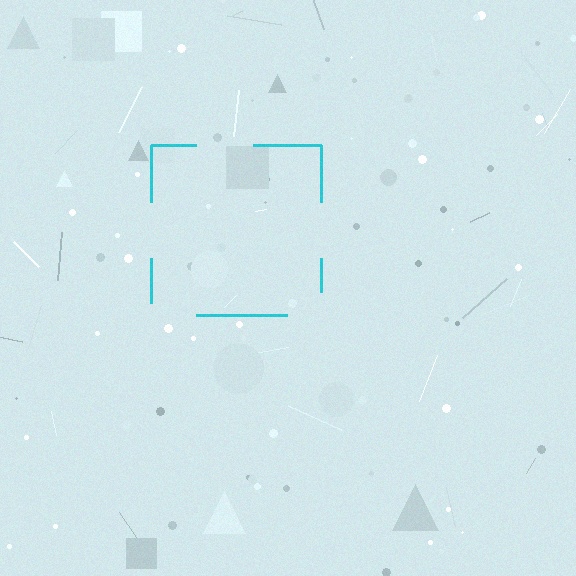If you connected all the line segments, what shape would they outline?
They would outline a square.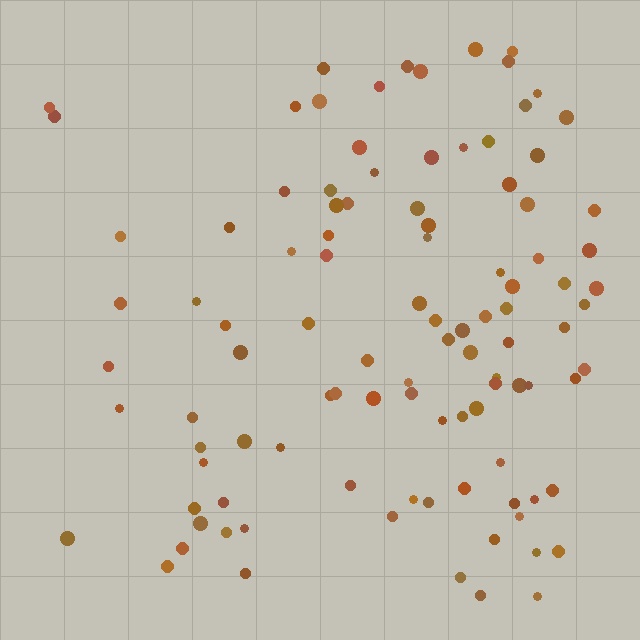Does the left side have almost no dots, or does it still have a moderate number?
Still a moderate number, just noticeably fewer than the right.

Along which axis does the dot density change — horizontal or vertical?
Horizontal.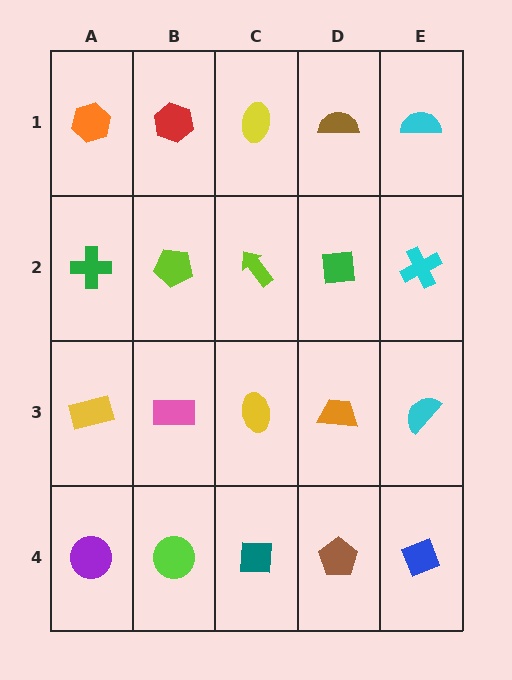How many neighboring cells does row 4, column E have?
2.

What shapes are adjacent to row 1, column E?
A cyan cross (row 2, column E), a brown semicircle (row 1, column D).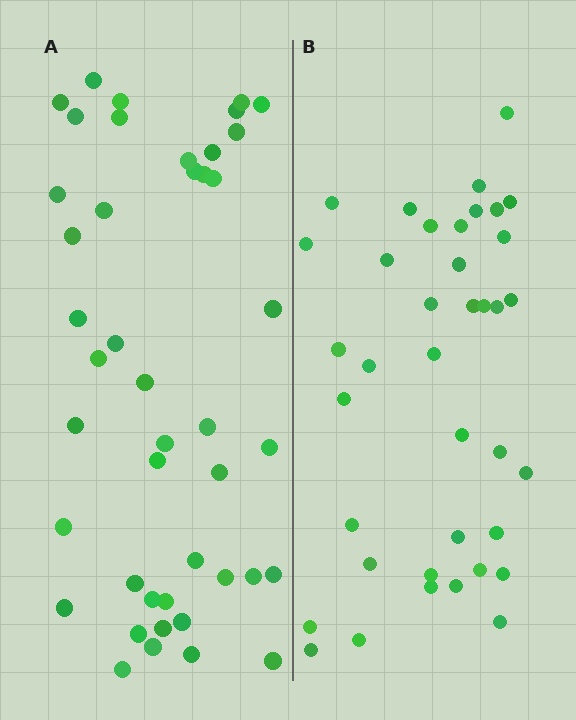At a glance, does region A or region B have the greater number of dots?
Region A (the left region) has more dots.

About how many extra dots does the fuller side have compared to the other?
Region A has about 6 more dots than region B.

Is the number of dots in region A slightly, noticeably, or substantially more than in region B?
Region A has only slightly more — the two regions are fairly close. The ratio is roughly 1.2 to 1.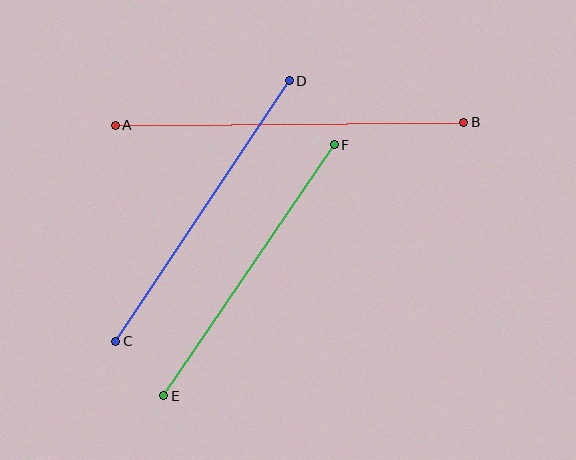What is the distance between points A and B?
The distance is approximately 349 pixels.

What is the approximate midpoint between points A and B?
The midpoint is at approximately (289, 124) pixels.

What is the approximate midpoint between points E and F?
The midpoint is at approximately (249, 270) pixels.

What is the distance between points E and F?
The distance is approximately 303 pixels.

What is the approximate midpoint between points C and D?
The midpoint is at approximately (202, 211) pixels.